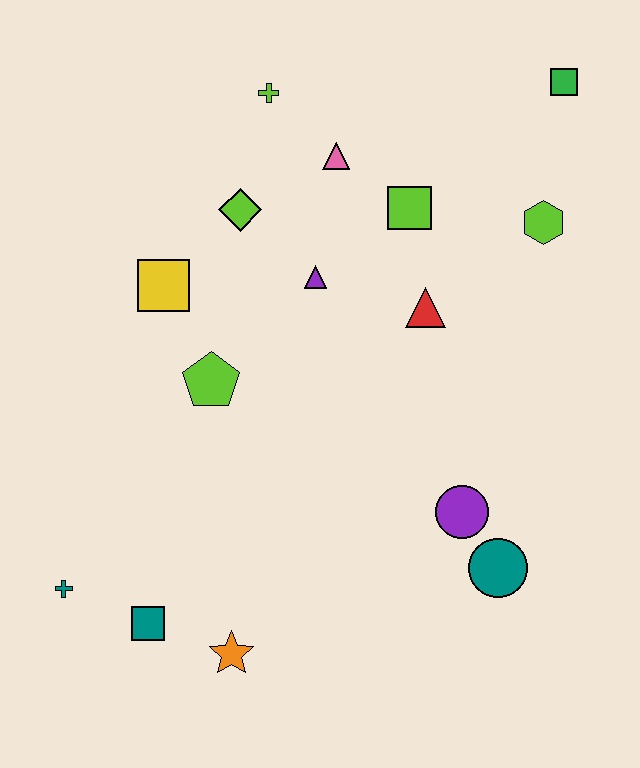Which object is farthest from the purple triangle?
The teal cross is farthest from the purple triangle.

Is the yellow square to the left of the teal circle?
Yes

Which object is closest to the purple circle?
The teal circle is closest to the purple circle.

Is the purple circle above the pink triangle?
No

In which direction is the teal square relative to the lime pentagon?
The teal square is below the lime pentagon.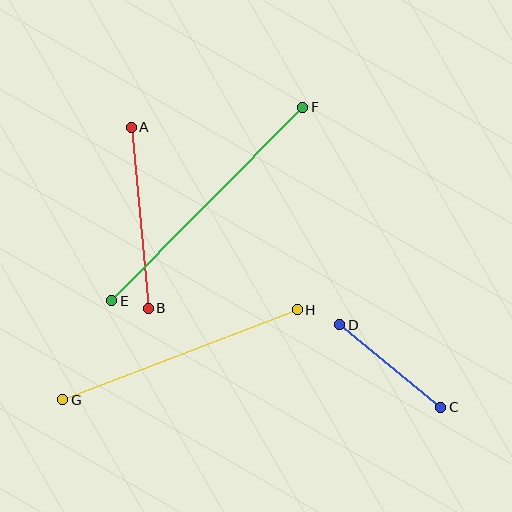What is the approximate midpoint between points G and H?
The midpoint is at approximately (180, 355) pixels.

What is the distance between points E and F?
The distance is approximately 272 pixels.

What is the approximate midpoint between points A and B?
The midpoint is at approximately (140, 218) pixels.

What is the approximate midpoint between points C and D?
The midpoint is at approximately (390, 366) pixels.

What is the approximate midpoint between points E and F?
The midpoint is at approximately (207, 204) pixels.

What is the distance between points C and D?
The distance is approximately 130 pixels.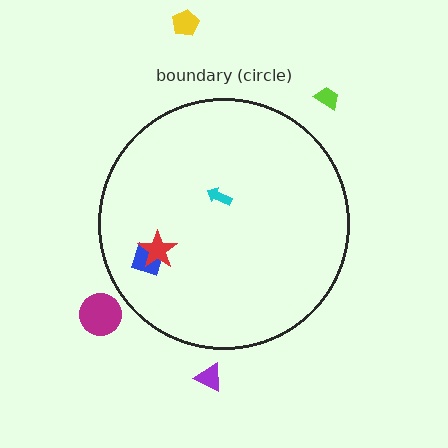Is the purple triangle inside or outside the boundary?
Outside.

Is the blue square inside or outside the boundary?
Inside.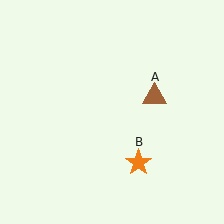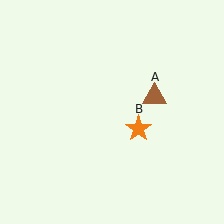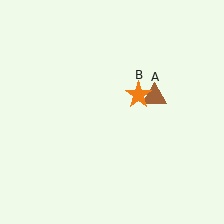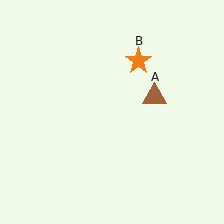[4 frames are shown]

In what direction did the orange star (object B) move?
The orange star (object B) moved up.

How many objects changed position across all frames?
1 object changed position: orange star (object B).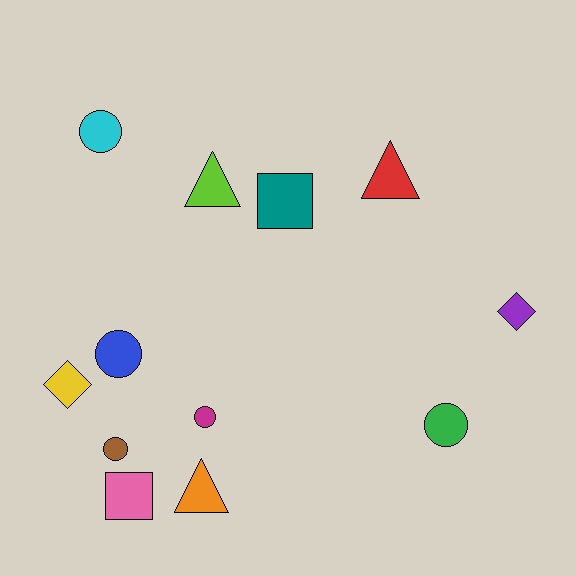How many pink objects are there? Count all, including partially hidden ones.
There is 1 pink object.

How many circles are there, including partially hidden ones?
There are 5 circles.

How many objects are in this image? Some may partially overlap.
There are 12 objects.